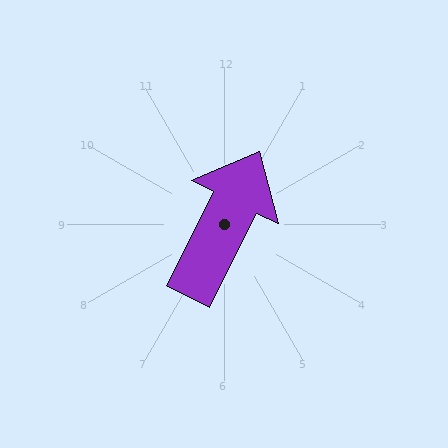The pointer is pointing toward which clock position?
Roughly 1 o'clock.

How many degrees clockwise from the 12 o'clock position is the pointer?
Approximately 26 degrees.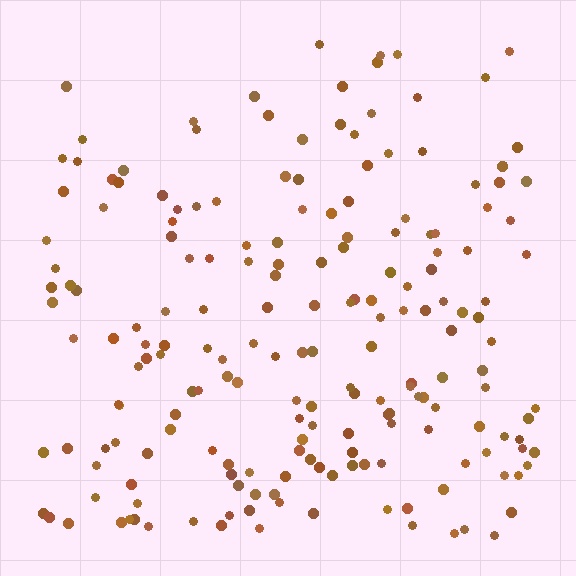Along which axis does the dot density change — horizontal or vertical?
Vertical.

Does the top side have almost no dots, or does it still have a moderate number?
Still a moderate number, just noticeably fewer than the bottom.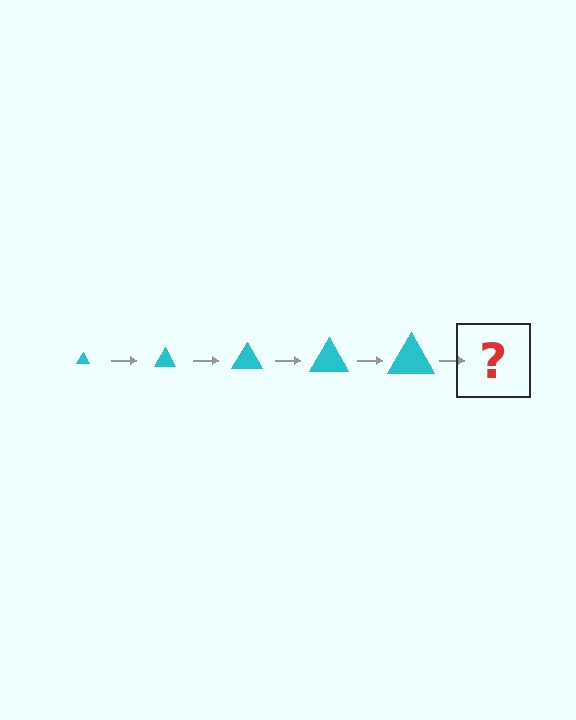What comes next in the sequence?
The next element should be a cyan triangle, larger than the previous one.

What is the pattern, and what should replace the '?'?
The pattern is that the triangle gets progressively larger each step. The '?' should be a cyan triangle, larger than the previous one.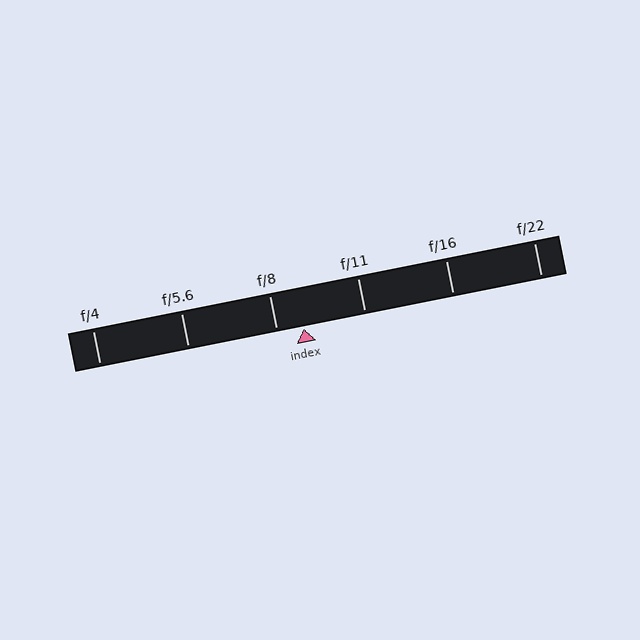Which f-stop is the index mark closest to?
The index mark is closest to f/8.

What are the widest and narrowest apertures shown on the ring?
The widest aperture shown is f/4 and the narrowest is f/22.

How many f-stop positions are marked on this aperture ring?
There are 6 f-stop positions marked.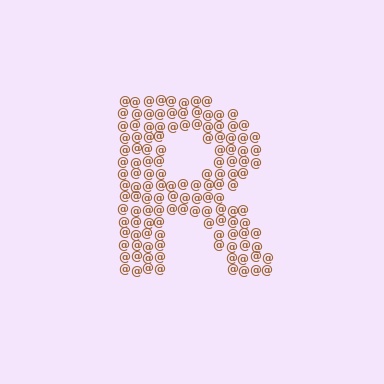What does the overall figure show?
The overall figure shows the letter R.